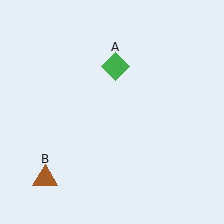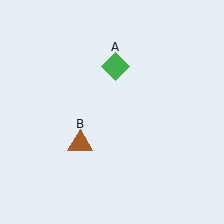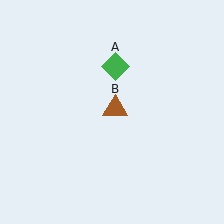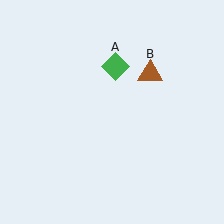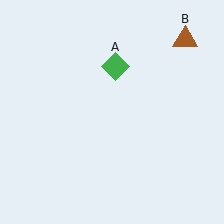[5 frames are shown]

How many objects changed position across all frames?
1 object changed position: brown triangle (object B).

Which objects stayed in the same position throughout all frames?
Green diamond (object A) remained stationary.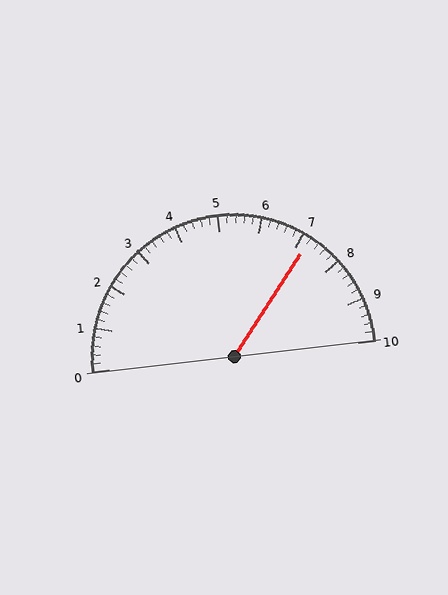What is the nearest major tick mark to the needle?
The nearest major tick mark is 7.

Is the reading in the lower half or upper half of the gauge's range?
The reading is in the upper half of the range (0 to 10).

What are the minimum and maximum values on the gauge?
The gauge ranges from 0 to 10.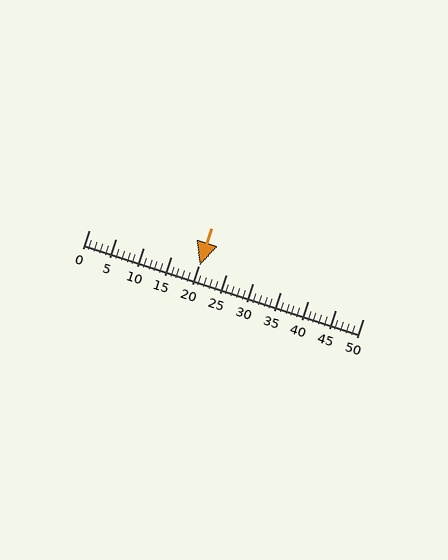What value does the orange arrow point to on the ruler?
The orange arrow points to approximately 20.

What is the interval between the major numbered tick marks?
The major tick marks are spaced 5 units apart.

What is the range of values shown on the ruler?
The ruler shows values from 0 to 50.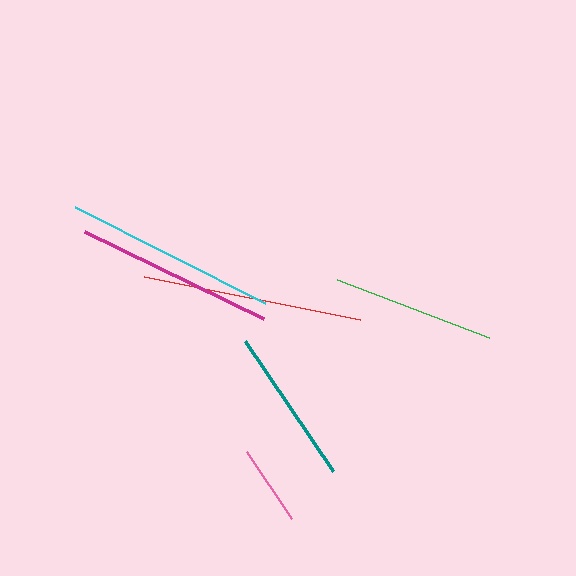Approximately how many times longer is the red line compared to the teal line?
The red line is approximately 1.4 times the length of the teal line.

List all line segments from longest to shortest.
From longest to shortest: red, cyan, magenta, green, teal, pink.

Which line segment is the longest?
The red line is the longest at approximately 219 pixels.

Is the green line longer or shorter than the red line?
The red line is longer than the green line.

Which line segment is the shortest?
The pink line is the shortest at approximately 81 pixels.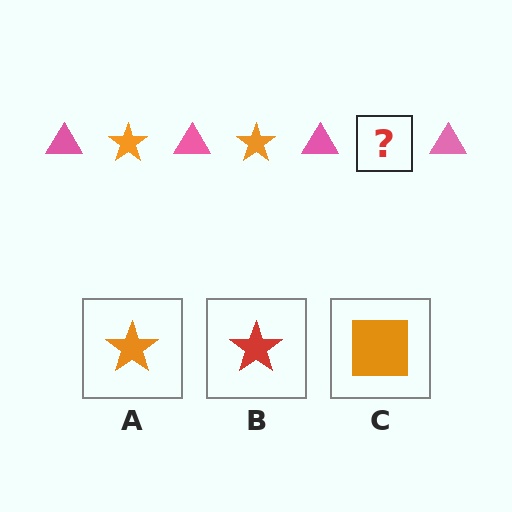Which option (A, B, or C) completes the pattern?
A.